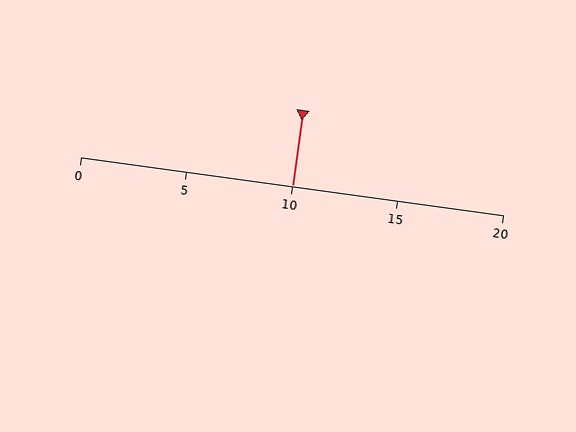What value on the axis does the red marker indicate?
The marker indicates approximately 10.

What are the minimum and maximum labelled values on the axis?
The axis runs from 0 to 20.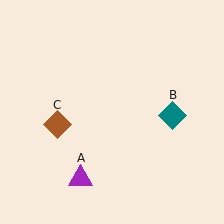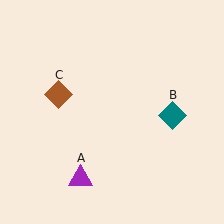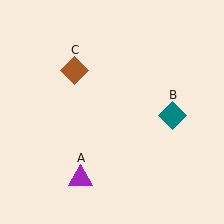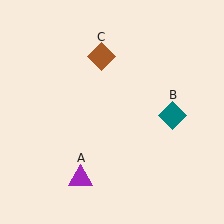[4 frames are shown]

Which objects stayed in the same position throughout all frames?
Purple triangle (object A) and teal diamond (object B) remained stationary.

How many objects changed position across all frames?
1 object changed position: brown diamond (object C).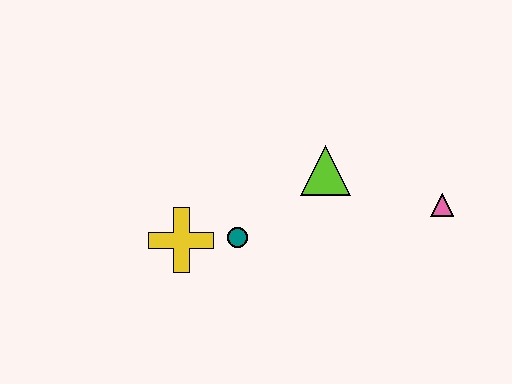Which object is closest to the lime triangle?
The teal circle is closest to the lime triangle.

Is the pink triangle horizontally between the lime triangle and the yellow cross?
No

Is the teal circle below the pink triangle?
Yes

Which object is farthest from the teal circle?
The pink triangle is farthest from the teal circle.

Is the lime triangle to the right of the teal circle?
Yes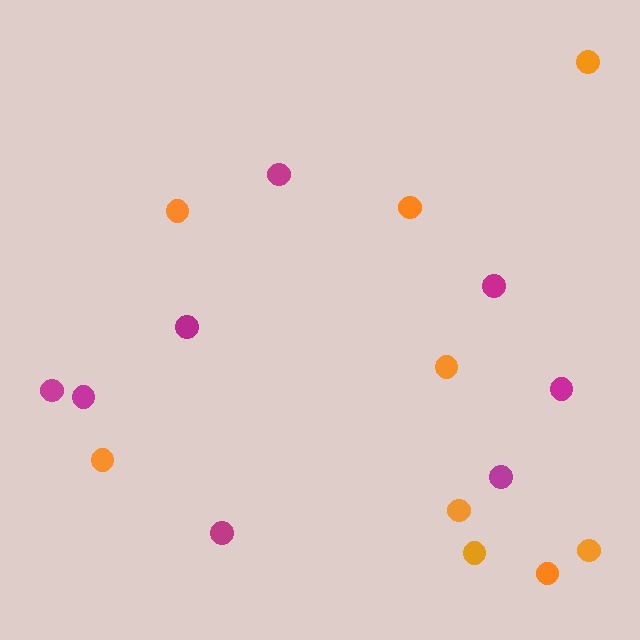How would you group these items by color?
There are 2 groups: one group of orange circles (9) and one group of magenta circles (8).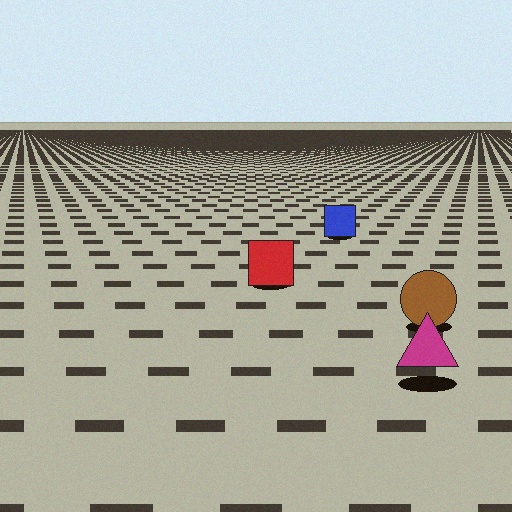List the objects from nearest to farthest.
From nearest to farthest: the magenta triangle, the brown circle, the red square, the blue square.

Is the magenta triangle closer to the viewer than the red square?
Yes. The magenta triangle is closer — you can tell from the texture gradient: the ground texture is coarser near it.